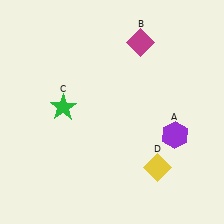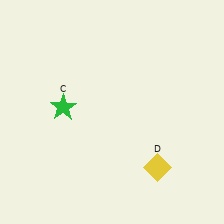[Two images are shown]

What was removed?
The purple hexagon (A), the magenta diamond (B) were removed in Image 2.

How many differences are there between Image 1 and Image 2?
There are 2 differences between the two images.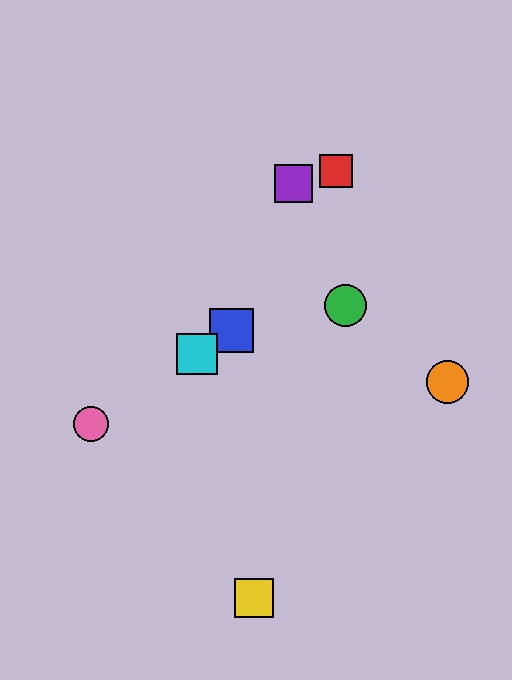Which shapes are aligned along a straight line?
The blue square, the cyan square, the pink circle are aligned along a straight line.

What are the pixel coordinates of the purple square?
The purple square is at (294, 184).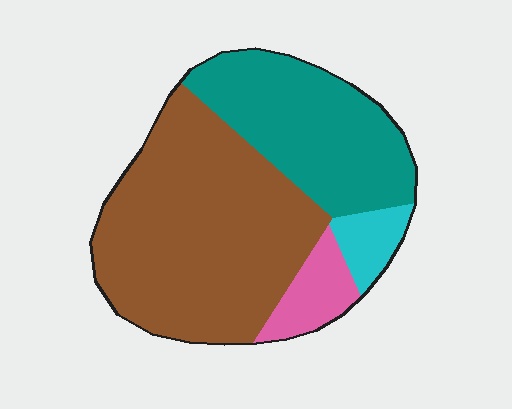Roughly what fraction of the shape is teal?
Teal covers roughly 30% of the shape.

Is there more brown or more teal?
Brown.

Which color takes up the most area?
Brown, at roughly 55%.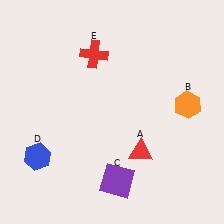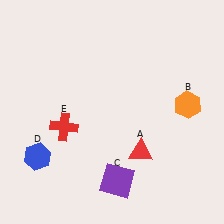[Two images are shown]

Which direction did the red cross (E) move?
The red cross (E) moved down.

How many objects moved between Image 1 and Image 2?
1 object moved between the two images.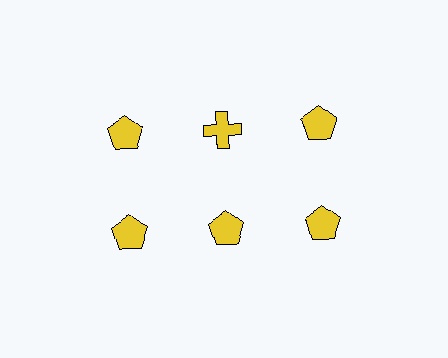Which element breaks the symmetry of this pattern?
The yellow cross in the top row, second from left column breaks the symmetry. All other shapes are yellow pentagons.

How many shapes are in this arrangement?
There are 6 shapes arranged in a grid pattern.